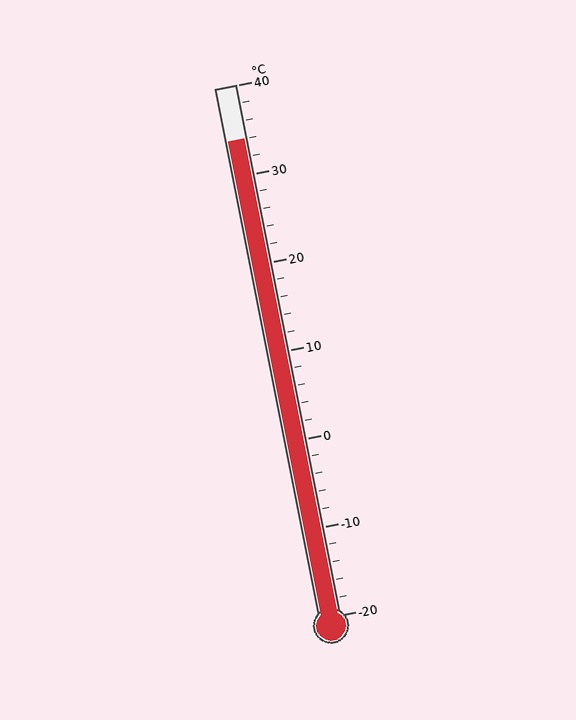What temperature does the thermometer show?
The thermometer shows approximately 34°C.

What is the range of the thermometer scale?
The thermometer scale ranges from -20°C to 40°C.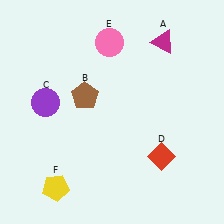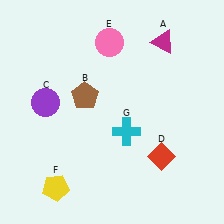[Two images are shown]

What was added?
A cyan cross (G) was added in Image 2.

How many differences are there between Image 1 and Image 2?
There is 1 difference between the two images.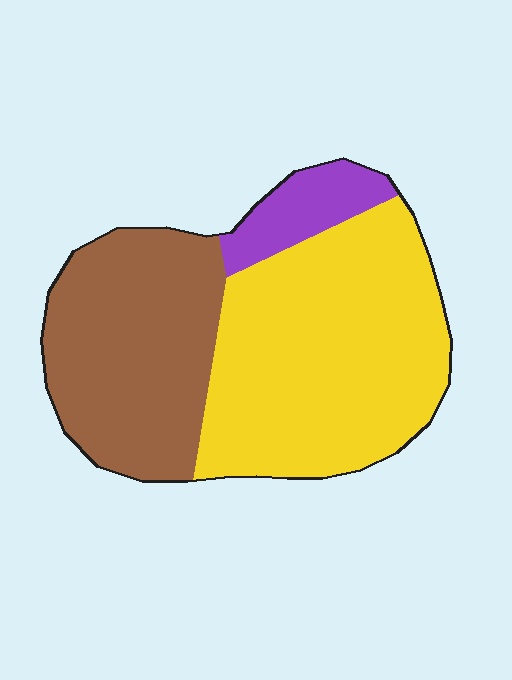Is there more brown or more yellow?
Yellow.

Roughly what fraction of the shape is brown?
Brown covers 37% of the shape.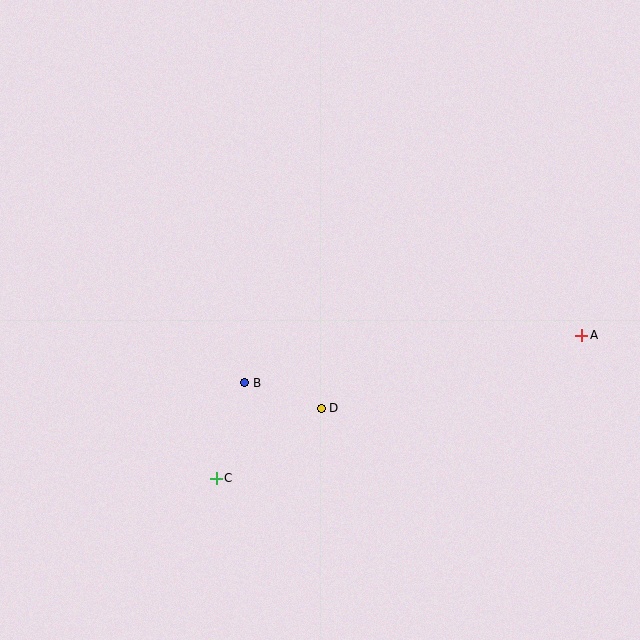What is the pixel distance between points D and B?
The distance between D and B is 80 pixels.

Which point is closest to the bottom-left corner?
Point C is closest to the bottom-left corner.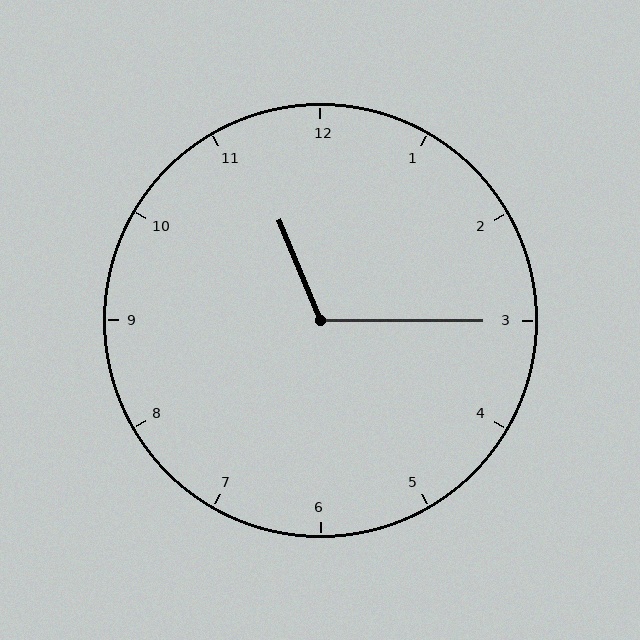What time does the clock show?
11:15.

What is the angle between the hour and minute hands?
Approximately 112 degrees.